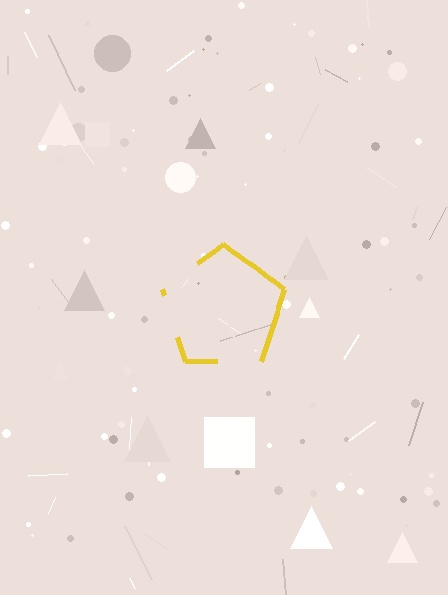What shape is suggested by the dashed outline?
The dashed outline suggests a pentagon.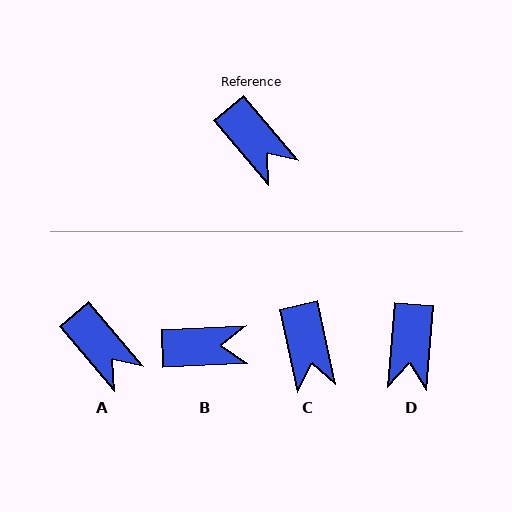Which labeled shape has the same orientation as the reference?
A.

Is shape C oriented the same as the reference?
No, it is off by about 28 degrees.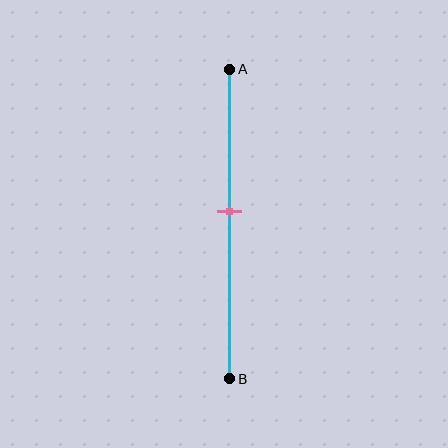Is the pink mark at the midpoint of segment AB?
No, the mark is at about 45% from A, not at the 50% midpoint.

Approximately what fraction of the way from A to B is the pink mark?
The pink mark is approximately 45% of the way from A to B.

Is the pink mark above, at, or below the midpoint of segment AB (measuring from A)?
The pink mark is above the midpoint of segment AB.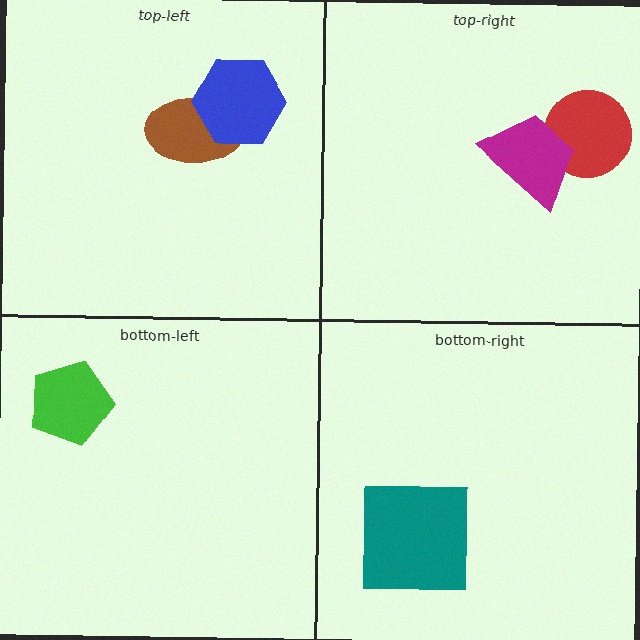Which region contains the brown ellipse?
The top-left region.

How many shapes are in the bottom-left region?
1.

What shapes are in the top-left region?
The brown ellipse, the blue hexagon.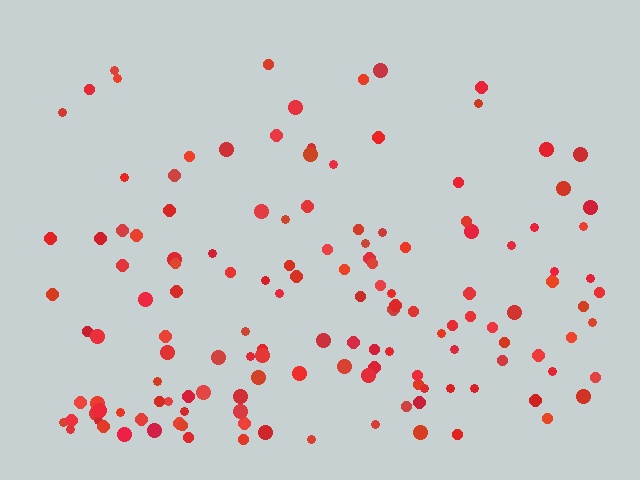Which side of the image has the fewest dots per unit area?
The top.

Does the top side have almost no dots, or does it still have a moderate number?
Still a moderate number, just noticeably fewer than the bottom.